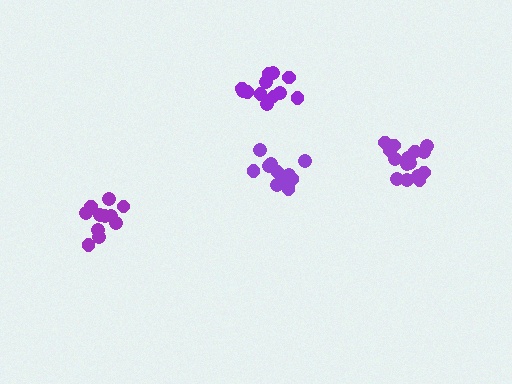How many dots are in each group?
Group 1: 13 dots, Group 2: 11 dots, Group 3: 16 dots, Group 4: 11 dots (51 total).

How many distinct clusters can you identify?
There are 4 distinct clusters.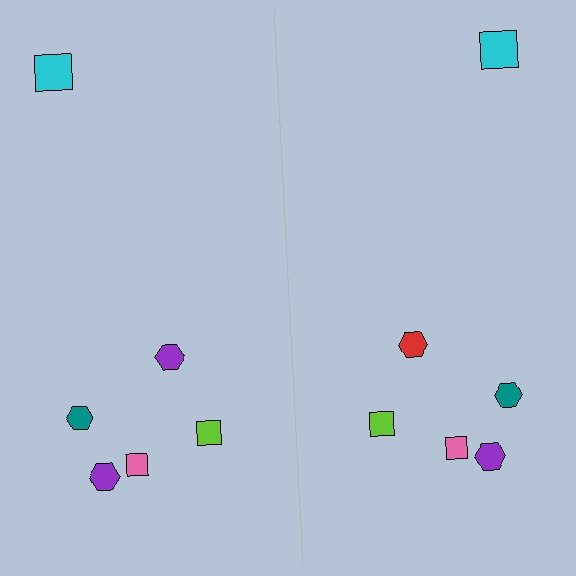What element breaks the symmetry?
The red hexagon on the right side breaks the symmetry — its mirror counterpart is purple.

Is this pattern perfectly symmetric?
No, the pattern is not perfectly symmetric. The red hexagon on the right side breaks the symmetry — its mirror counterpart is purple.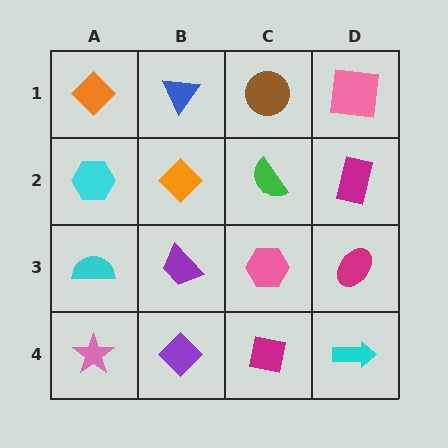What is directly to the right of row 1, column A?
A blue triangle.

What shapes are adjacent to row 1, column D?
A magenta rectangle (row 2, column D), a brown circle (row 1, column C).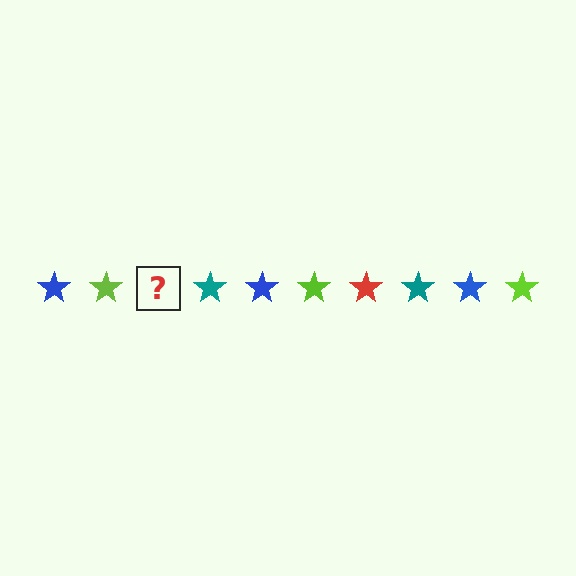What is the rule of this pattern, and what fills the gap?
The rule is that the pattern cycles through blue, lime, red, teal stars. The gap should be filled with a red star.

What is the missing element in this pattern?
The missing element is a red star.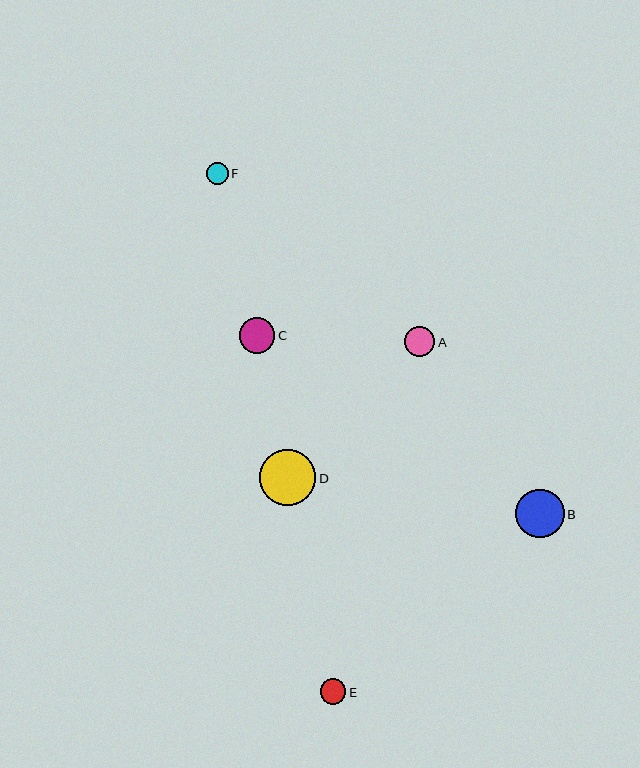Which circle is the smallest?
Circle F is the smallest with a size of approximately 22 pixels.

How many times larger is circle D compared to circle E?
Circle D is approximately 2.2 times the size of circle E.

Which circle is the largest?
Circle D is the largest with a size of approximately 56 pixels.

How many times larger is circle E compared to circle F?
Circle E is approximately 1.2 times the size of circle F.